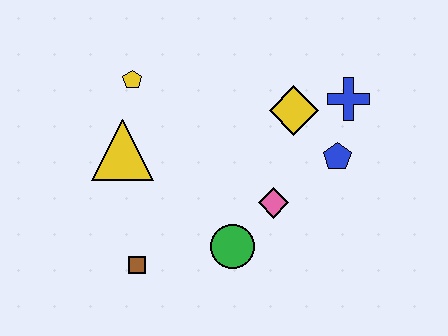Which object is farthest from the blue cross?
The brown square is farthest from the blue cross.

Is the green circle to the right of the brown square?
Yes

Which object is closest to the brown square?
The green circle is closest to the brown square.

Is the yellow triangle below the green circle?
No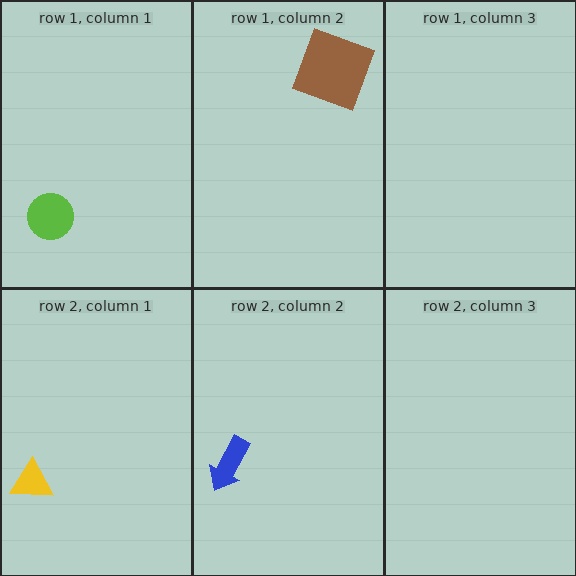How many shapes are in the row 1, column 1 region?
1.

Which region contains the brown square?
The row 1, column 2 region.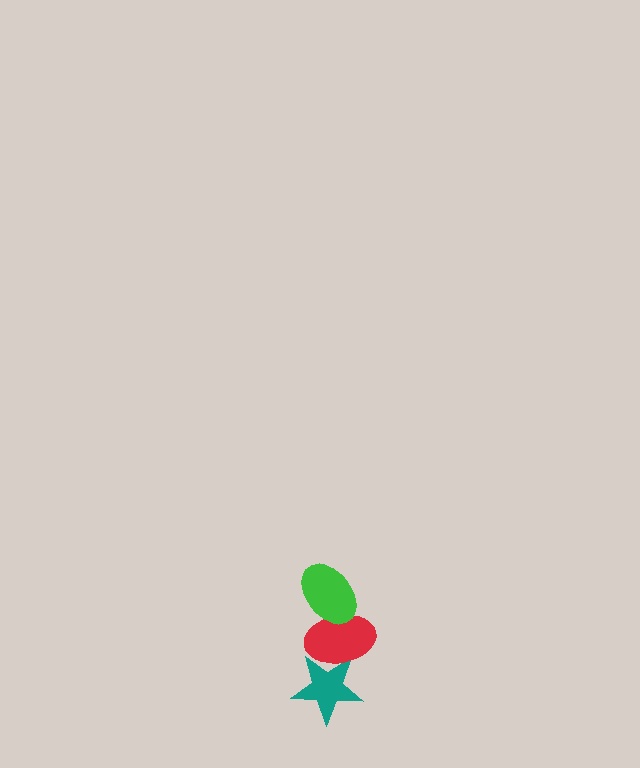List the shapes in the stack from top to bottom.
From top to bottom: the green ellipse, the red ellipse, the teal star.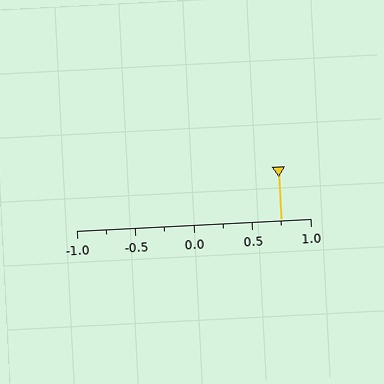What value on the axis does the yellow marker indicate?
The marker indicates approximately 0.75.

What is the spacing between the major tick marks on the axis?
The major ticks are spaced 0.5 apart.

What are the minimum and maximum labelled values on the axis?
The axis runs from -1.0 to 1.0.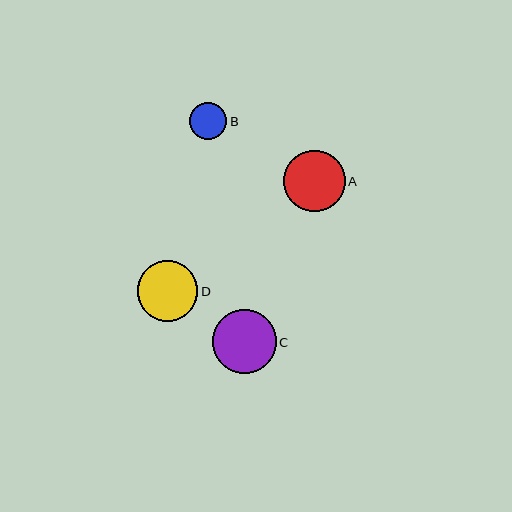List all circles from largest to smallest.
From largest to smallest: C, A, D, B.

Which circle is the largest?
Circle C is the largest with a size of approximately 64 pixels.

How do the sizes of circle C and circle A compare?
Circle C and circle A are approximately the same size.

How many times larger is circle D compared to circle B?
Circle D is approximately 1.6 times the size of circle B.